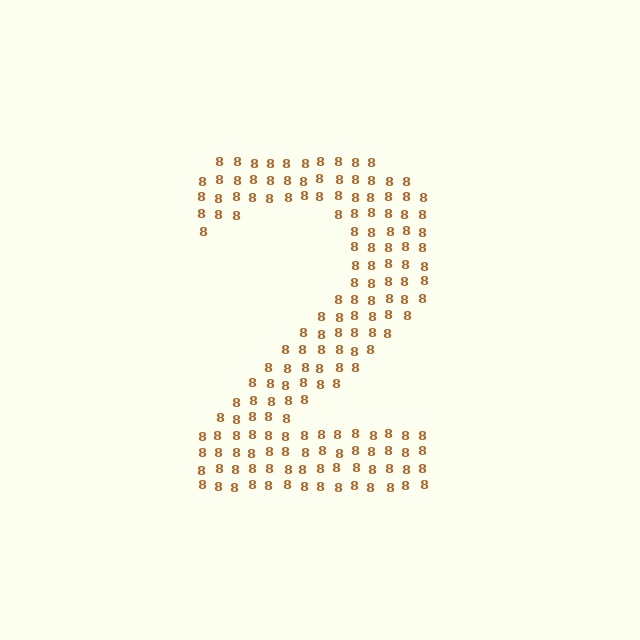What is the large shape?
The large shape is the digit 2.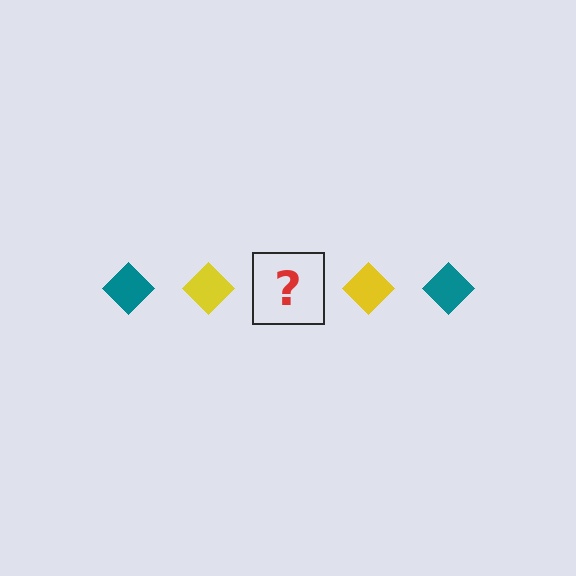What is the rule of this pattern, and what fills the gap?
The rule is that the pattern cycles through teal, yellow diamonds. The gap should be filled with a teal diamond.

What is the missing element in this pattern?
The missing element is a teal diamond.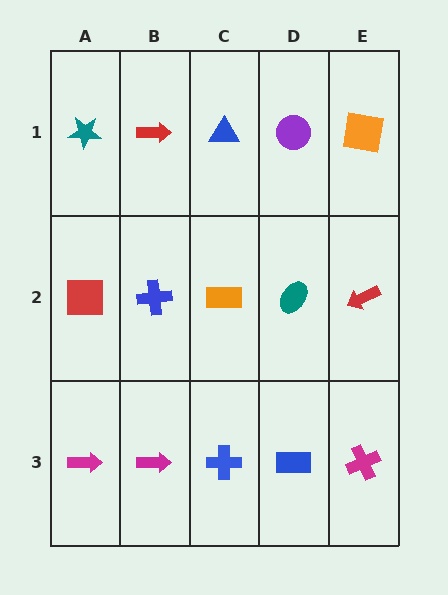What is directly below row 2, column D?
A blue rectangle.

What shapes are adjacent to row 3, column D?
A teal ellipse (row 2, column D), a blue cross (row 3, column C), a magenta cross (row 3, column E).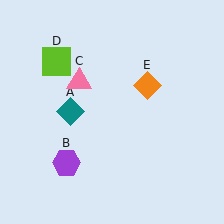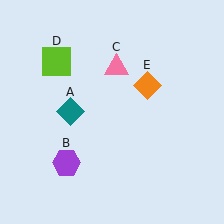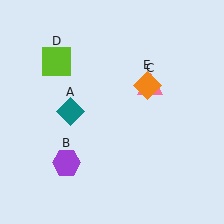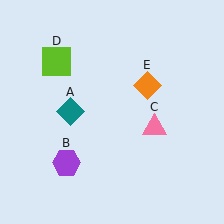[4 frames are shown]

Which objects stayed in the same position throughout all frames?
Teal diamond (object A) and purple hexagon (object B) and lime square (object D) and orange diamond (object E) remained stationary.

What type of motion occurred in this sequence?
The pink triangle (object C) rotated clockwise around the center of the scene.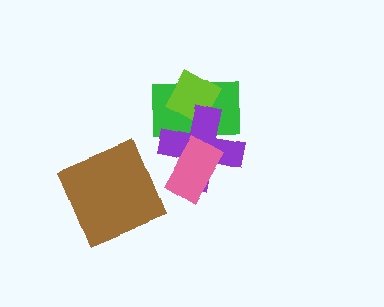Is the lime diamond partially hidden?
Yes, it is partially covered by another shape.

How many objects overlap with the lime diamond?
2 objects overlap with the lime diamond.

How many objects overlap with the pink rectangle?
2 objects overlap with the pink rectangle.